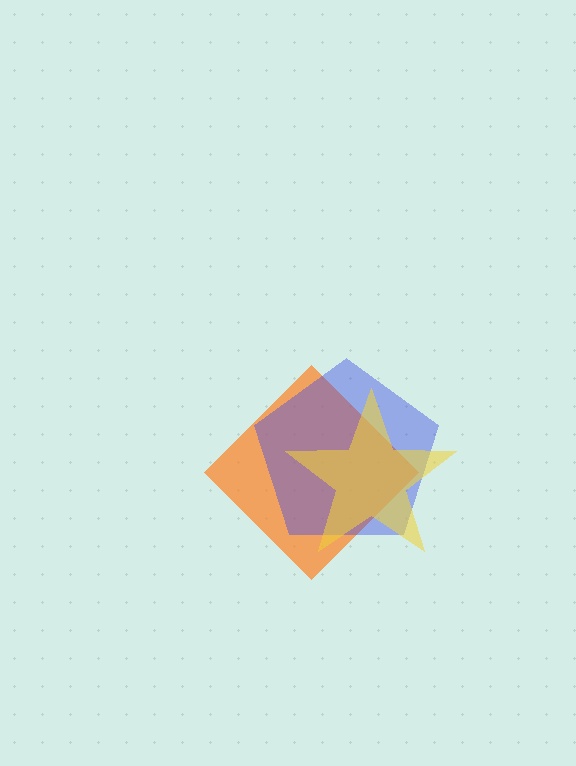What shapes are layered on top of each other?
The layered shapes are: an orange diamond, a blue pentagon, a yellow star.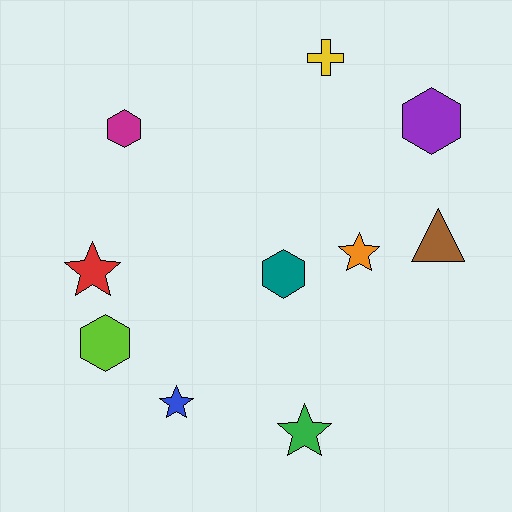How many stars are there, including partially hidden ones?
There are 4 stars.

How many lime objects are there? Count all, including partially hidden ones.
There is 1 lime object.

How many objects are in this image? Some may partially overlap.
There are 10 objects.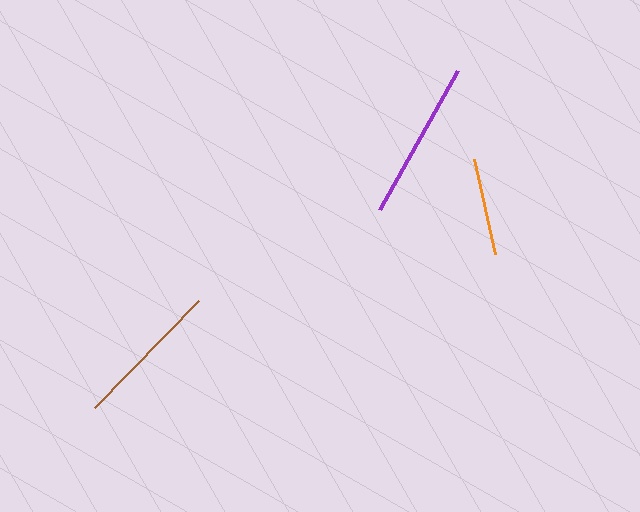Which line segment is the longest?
The purple line is the longest at approximately 159 pixels.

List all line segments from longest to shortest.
From longest to shortest: purple, brown, orange.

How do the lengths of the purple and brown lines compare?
The purple and brown lines are approximately the same length.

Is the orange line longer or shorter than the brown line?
The brown line is longer than the orange line.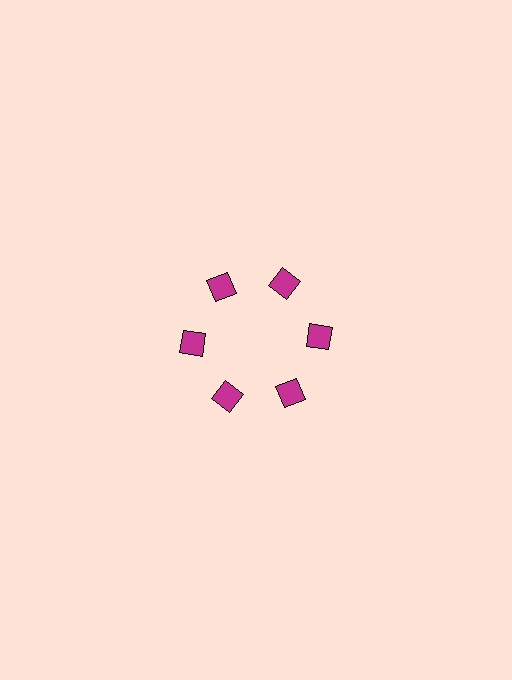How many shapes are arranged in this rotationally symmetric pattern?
There are 6 shapes, arranged in 6 groups of 1.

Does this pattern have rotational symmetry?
Yes, this pattern has 6-fold rotational symmetry. It looks the same after rotating 60 degrees around the center.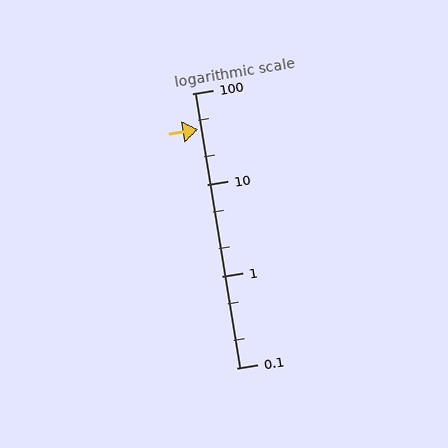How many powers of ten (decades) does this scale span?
The scale spans 3 decades, from 0.1 to 100.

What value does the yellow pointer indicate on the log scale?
The pointer indicates approximately 40.